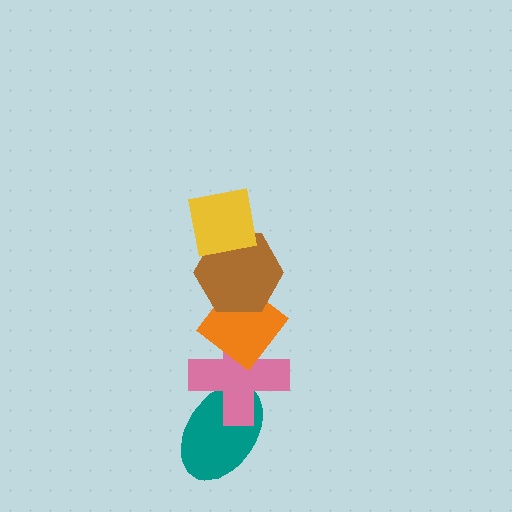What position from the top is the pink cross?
The pink cross is 4th from the top.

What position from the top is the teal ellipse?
The teal ellipse is 5th from the top.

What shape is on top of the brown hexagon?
The yellow square is on top of the brown hexagon.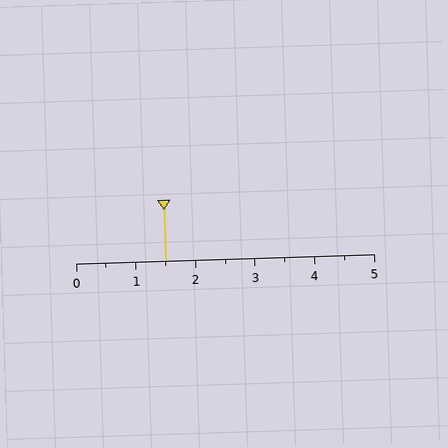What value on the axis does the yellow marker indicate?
The marker indicates approximately 1.5.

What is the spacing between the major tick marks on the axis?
The major ticks are spaced 1 apart.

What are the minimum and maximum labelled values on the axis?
The axis runs from 0 to 5.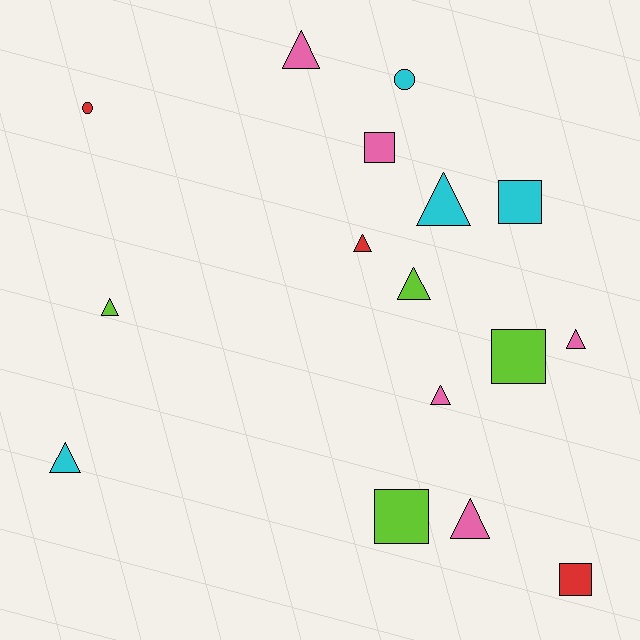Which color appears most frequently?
Pink, with 5 objects.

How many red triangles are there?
There is 1 red triangle.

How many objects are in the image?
There are 16 objects.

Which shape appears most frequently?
Triangle, with 9 objects.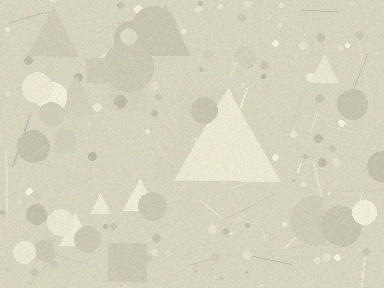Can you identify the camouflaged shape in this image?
The camouflaged shape is a triangle.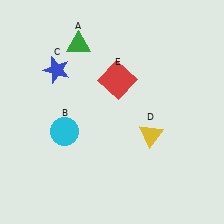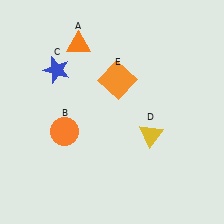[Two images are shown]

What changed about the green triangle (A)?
In Image 1, A is green. In Image 2, it changed to orange.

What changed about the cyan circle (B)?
In Image 1, B is cyan. In Image 2, it changed to orange.